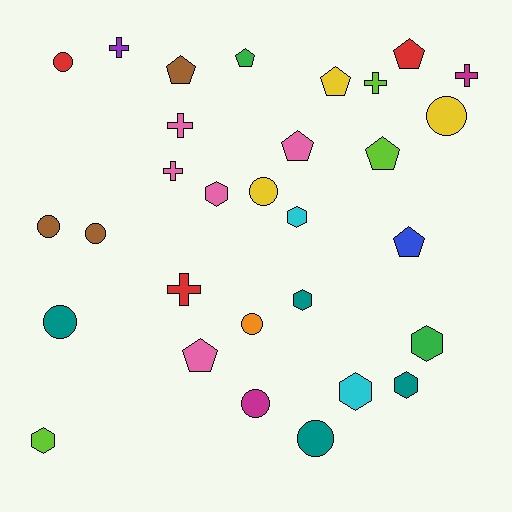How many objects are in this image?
There are 30 objects.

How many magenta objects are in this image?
There are 2 magenta objects.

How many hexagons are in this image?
There are 7 hexagons.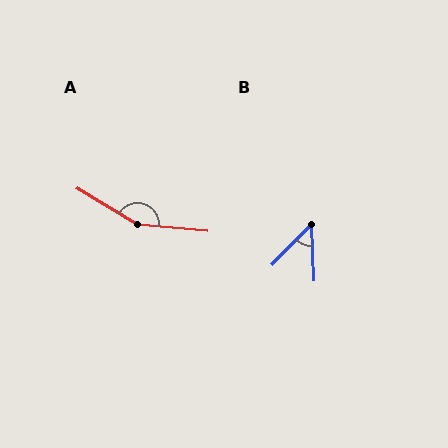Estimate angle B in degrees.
Approximately 47 degrees.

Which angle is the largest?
A, at approximately 155 degrees.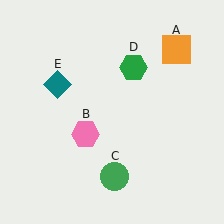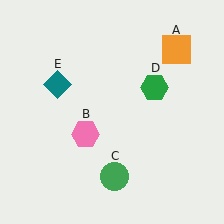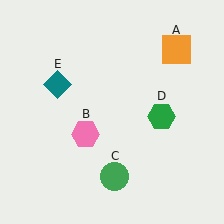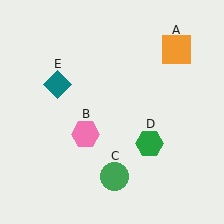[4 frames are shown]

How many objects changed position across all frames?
1 object changed position: green hexagon (object D).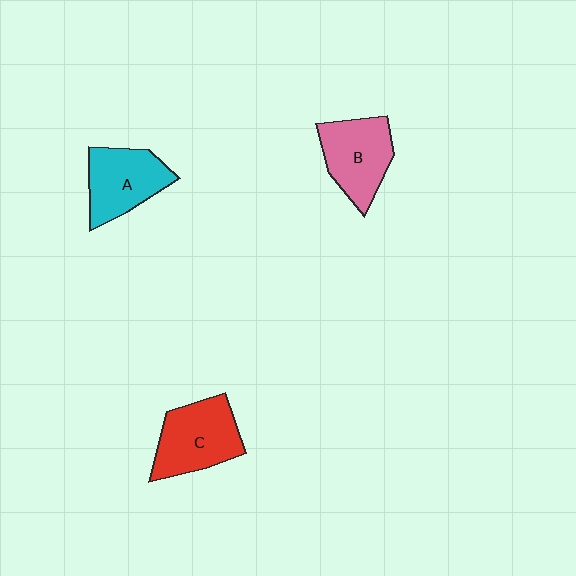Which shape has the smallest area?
Shape A (cyan).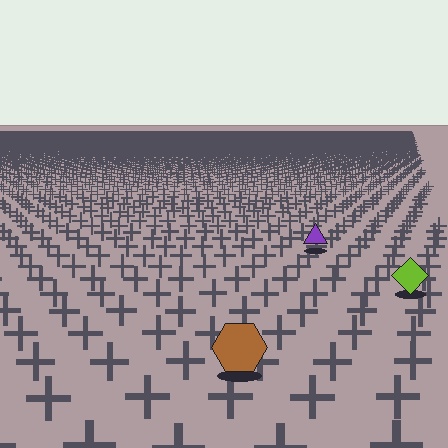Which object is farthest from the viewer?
The purple triangle is farthest from the viewer. It appears smaller and the ground texture around it is denser.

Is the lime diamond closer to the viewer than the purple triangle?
Yes. The lime diamond is closer — you can tell from the texture gradient: the ground texture is coarser near it.